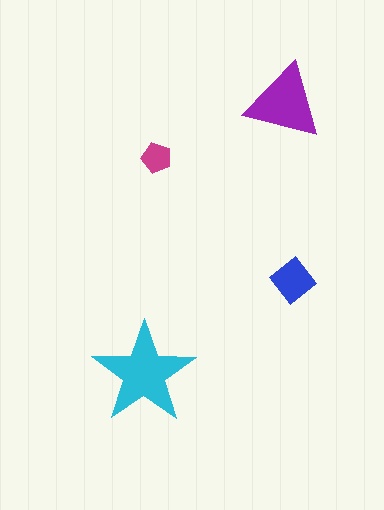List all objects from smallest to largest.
The magenta pentagon, the blue diamond, the purple triangle, the cyan star.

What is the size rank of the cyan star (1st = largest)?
1st.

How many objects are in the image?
There are 4 objects in the image.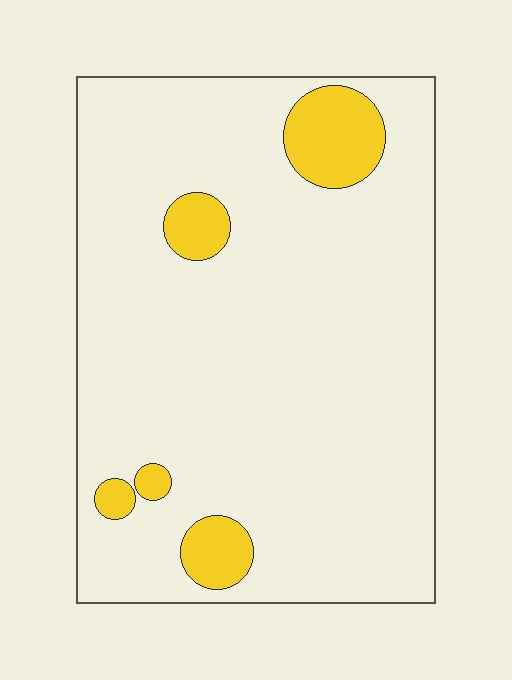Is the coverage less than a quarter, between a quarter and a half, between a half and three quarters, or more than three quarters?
Less than a quarter.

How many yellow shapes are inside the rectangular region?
5.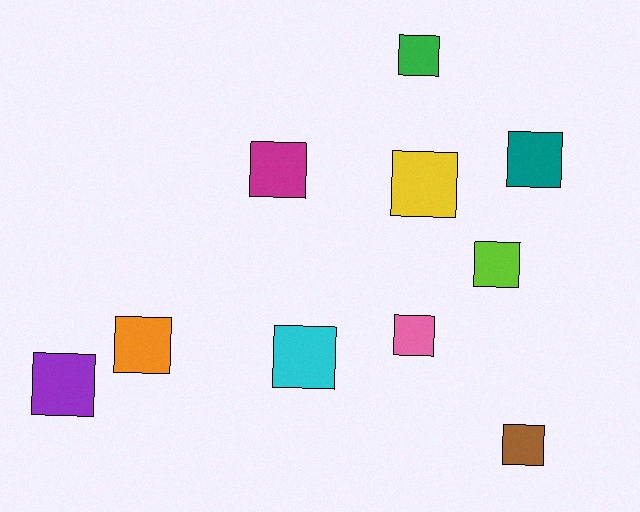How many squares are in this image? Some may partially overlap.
There are 10 squares.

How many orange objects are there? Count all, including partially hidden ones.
There is 1 orange object.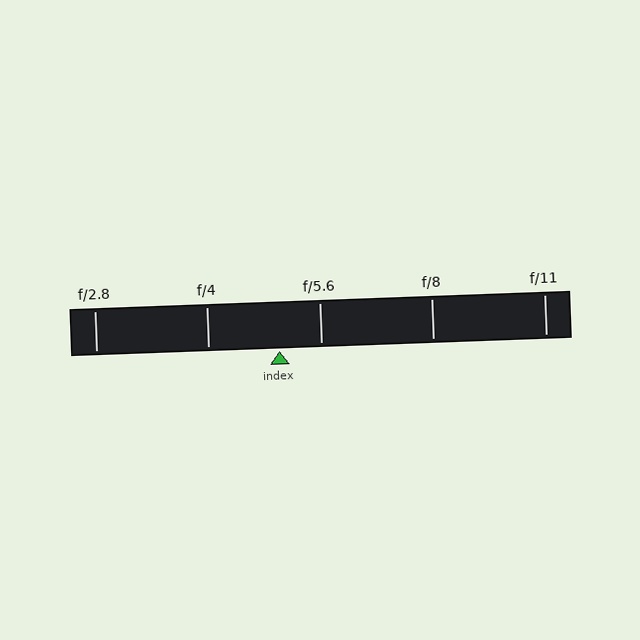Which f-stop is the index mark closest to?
The index mark is closest to f/5.6.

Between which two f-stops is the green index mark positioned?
The index mark is between f/4 and f/5.6.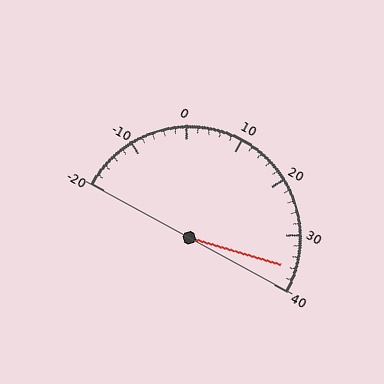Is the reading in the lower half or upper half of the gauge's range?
The reading is in the upper half of the range (-20 to 40).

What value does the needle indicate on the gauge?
The needle indicates approximately 36.